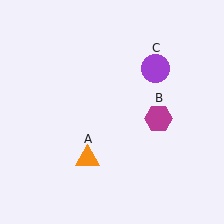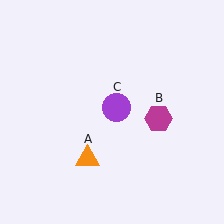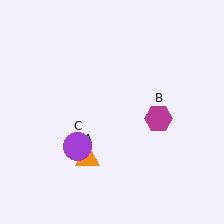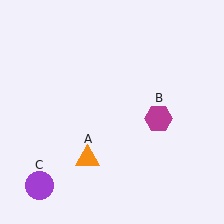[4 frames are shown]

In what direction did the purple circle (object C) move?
The purple circle (object C) moved down and to the left.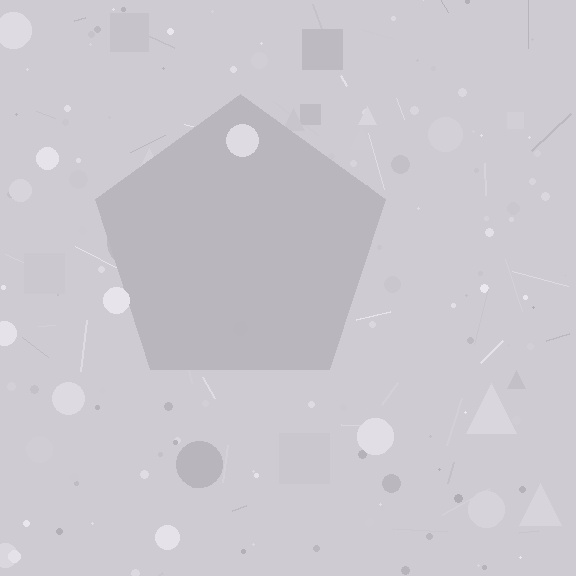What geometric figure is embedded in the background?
A pentagon is embedded in the background.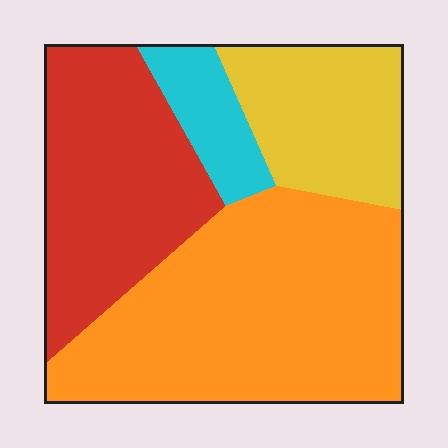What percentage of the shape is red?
Red takes up between a sixth and a third of the shape.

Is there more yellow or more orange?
Orange.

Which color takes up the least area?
Cyan, at roughly 10%.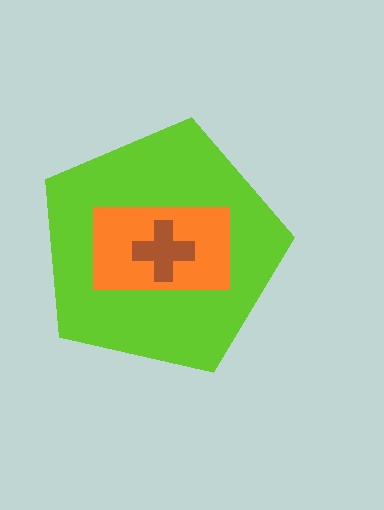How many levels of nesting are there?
3.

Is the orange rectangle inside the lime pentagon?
Yes.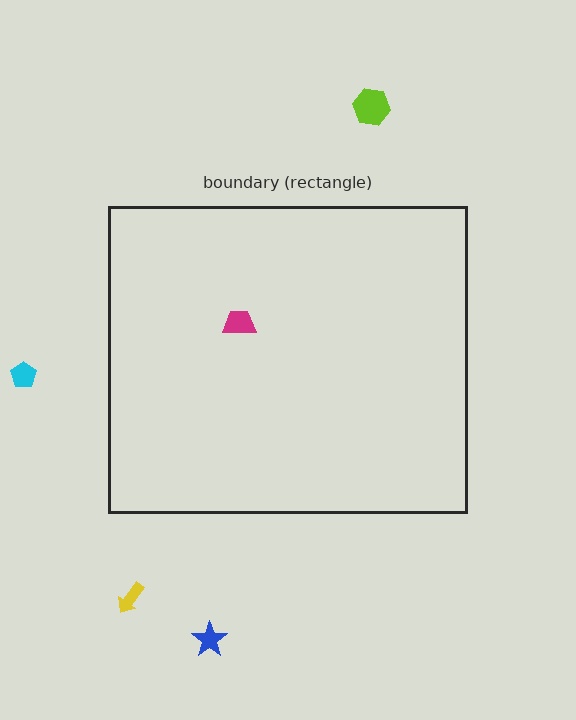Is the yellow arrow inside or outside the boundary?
Outside.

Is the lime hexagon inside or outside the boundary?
Outside.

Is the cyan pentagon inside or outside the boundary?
Outside.